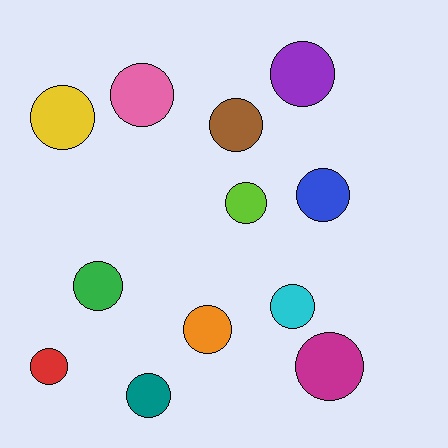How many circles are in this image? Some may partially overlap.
There are 12 circles.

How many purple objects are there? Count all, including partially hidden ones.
There is 1 purple object.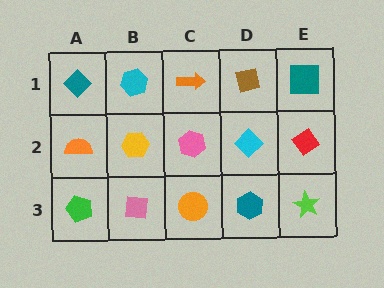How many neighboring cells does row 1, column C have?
3.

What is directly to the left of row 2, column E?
A cyan diamond.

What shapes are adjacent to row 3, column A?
An orange semicircle (row 2, column A), a pink square (row 3, column B).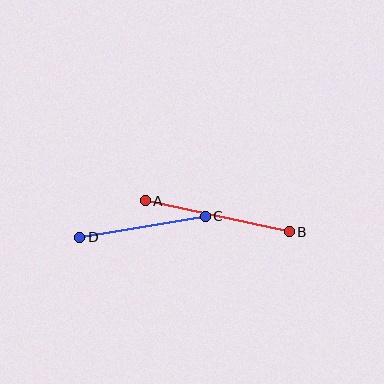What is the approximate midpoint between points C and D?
The midpoint is at approximately (142, 227) pixels.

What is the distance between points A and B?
The distance is approximately 147 pixels.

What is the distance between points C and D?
The distance is approximately 127 pixels.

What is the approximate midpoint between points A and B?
The midpoint is at approximately (217, 216) pixels.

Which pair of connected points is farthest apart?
Points A and B are farthest apart.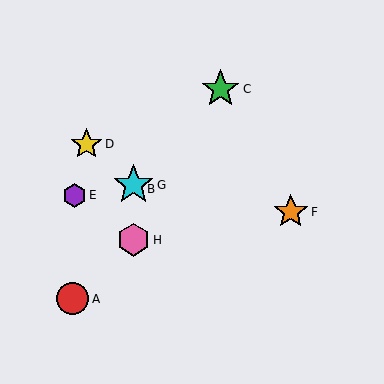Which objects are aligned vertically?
Objects B, G, H are aligned vertically.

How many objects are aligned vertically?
3 objects (B, G, H) are aligned vertically.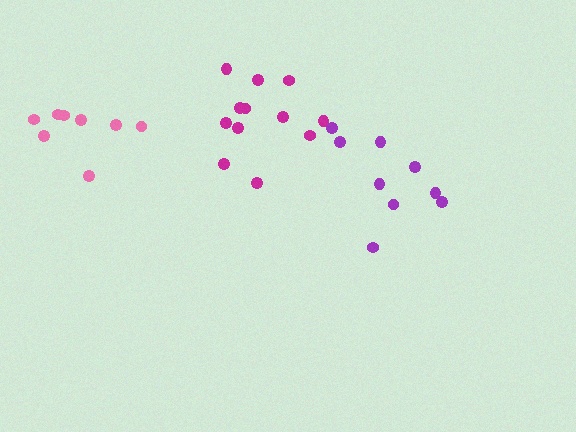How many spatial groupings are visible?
There are 3 spatial groupings.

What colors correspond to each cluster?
The clusters are colored: pink, purple, magenta.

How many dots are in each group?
Group 1: 8 dots, Group 2: 9 dots, Group 3: 12 dots (29 total).